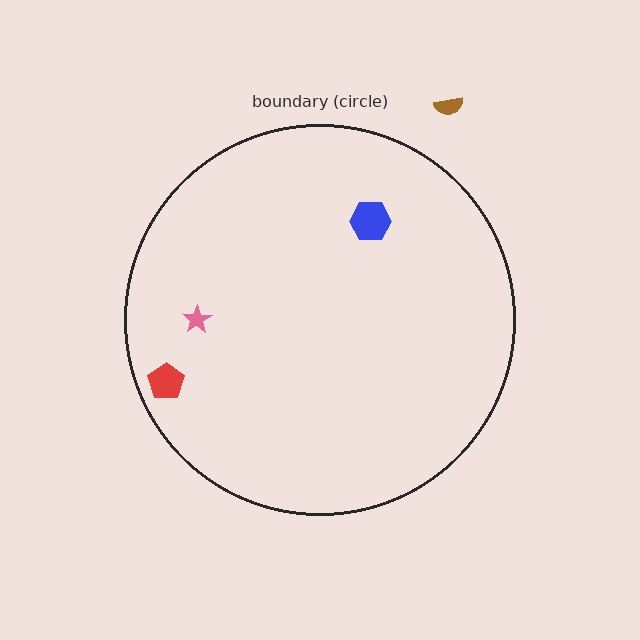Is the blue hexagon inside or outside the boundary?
Inside.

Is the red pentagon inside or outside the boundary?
Inside.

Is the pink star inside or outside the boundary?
Inside.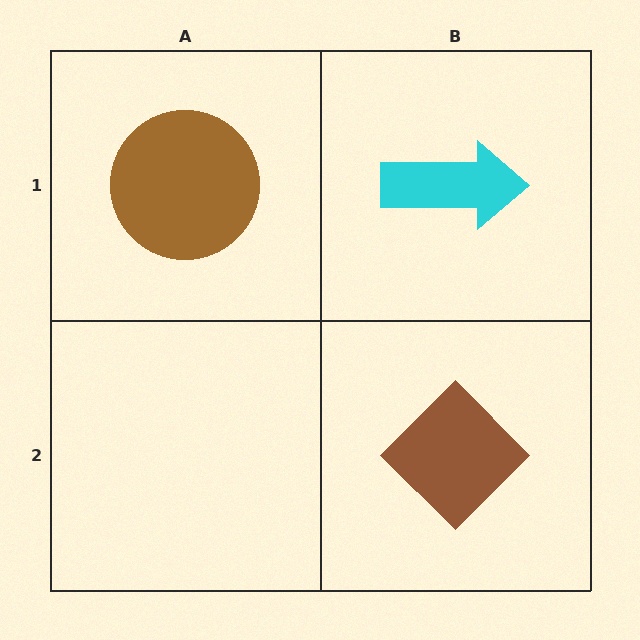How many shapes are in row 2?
1 shape.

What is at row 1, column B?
A cyan arrow.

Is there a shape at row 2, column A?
No, that cell is empty.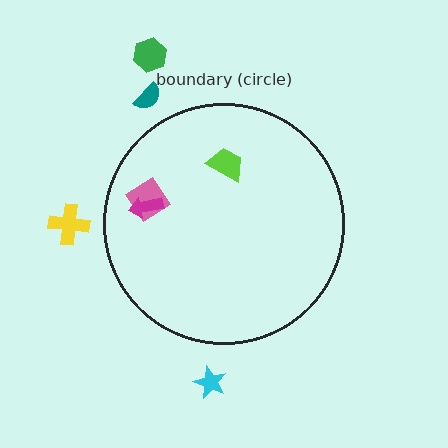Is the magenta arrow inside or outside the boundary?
Inside.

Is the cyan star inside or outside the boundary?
Outside.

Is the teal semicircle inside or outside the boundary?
Outside.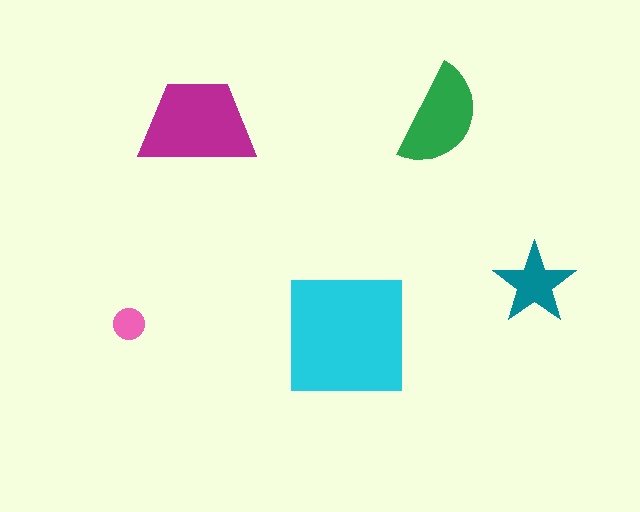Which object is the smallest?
The pink circle.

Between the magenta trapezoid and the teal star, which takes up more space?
The magenta trapezoid.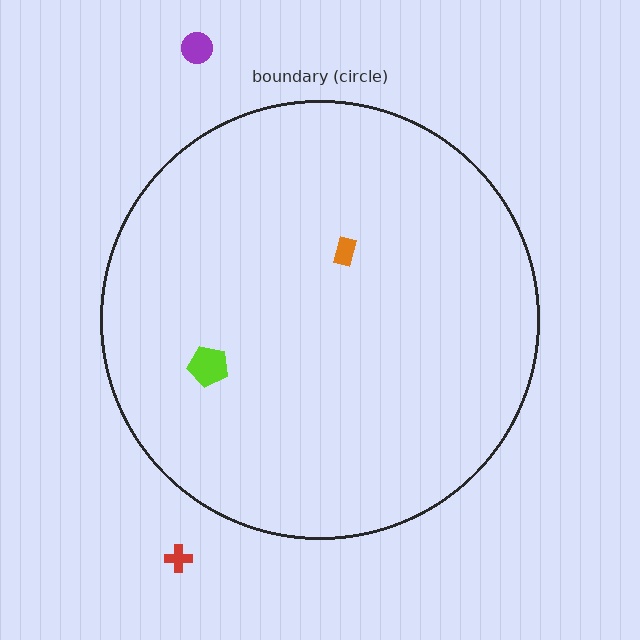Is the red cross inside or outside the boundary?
Outside.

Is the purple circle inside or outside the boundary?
Outside.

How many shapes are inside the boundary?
2 inside, 2 outside.